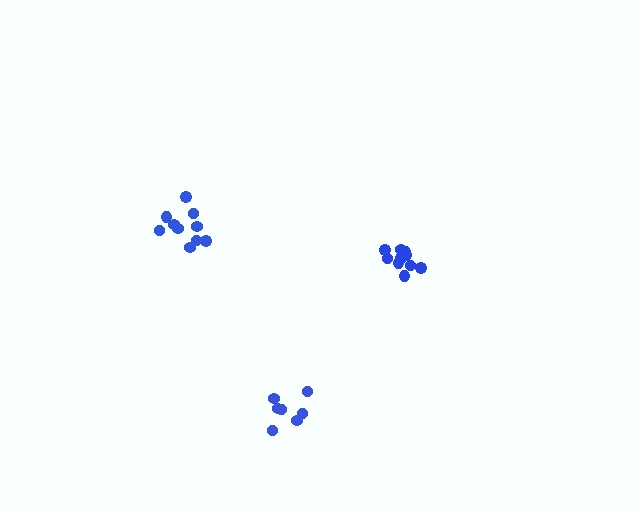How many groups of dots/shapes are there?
There are 3 groups.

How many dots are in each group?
Group 1: 7 dots, Group 2: 10 dots, Group 3: 10 dots (27 total).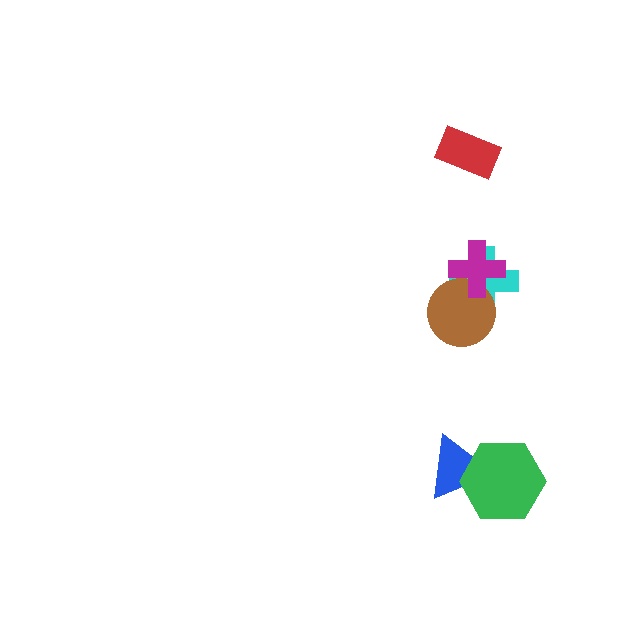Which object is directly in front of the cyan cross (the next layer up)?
The brown circle is directly in front of the cyan cross.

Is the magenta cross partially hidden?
No, no other shape covers it.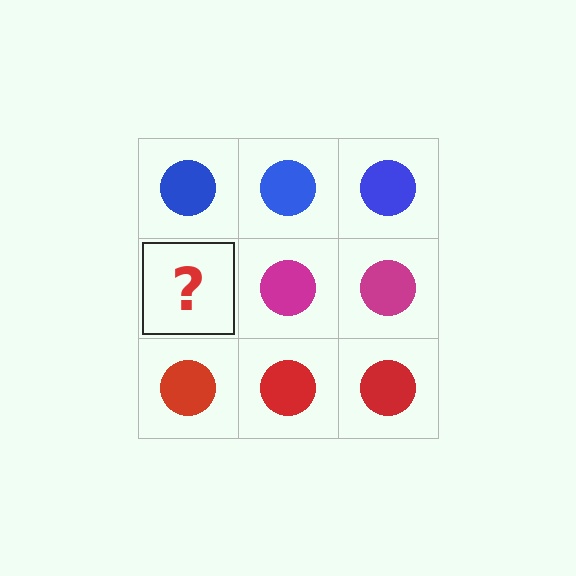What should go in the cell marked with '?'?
The missing cell should contain a magenta circle.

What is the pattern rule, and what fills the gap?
The rule is that each row has a consistent color. The gap should be filled with a magenta circle.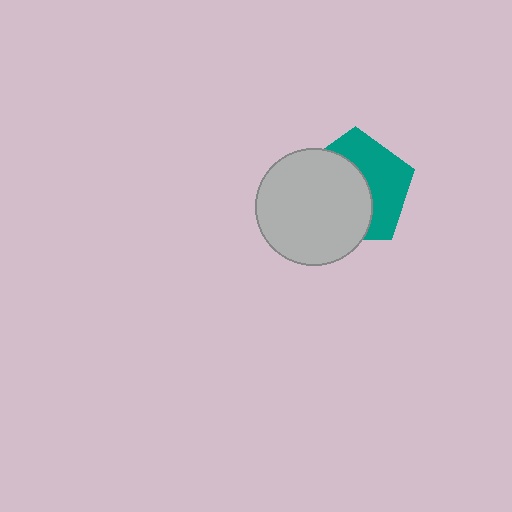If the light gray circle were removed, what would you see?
You would see the complete teal pentagon.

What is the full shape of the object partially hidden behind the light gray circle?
The partially hidden object is a teal pentagon.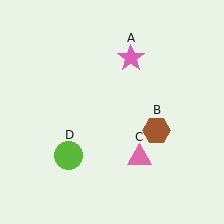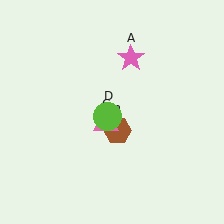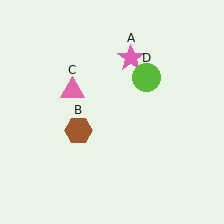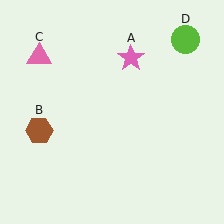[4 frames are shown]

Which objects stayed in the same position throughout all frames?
Pink star (object A) remained stationary.